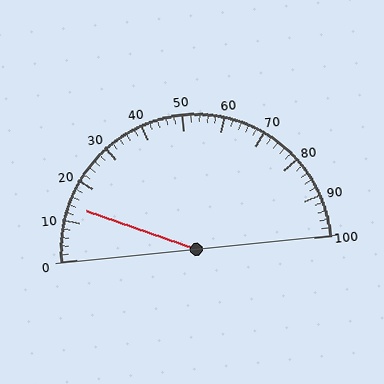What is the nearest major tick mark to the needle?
The nearest major tick mark is 10.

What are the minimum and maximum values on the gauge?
The gauge ranges from 0 to 100.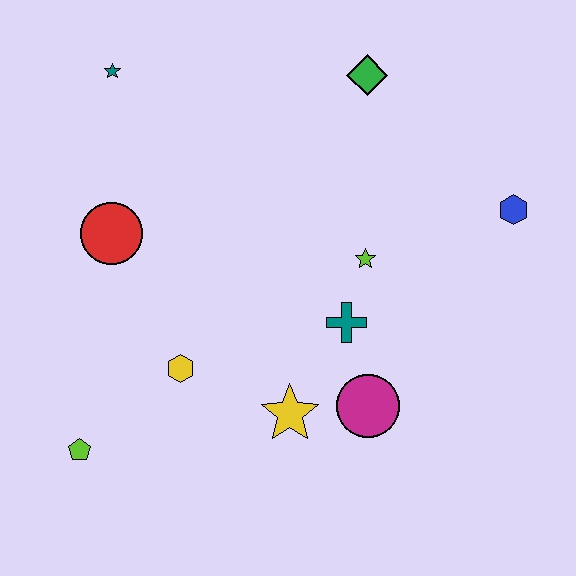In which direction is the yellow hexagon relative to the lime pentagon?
The yellow hexagon is to the right of the lime pentagon.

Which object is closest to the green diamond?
The lime star is closest to the green diamond.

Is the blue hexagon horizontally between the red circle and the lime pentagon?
No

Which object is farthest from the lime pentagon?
The blue hexagon is farthest from the lime pentagon.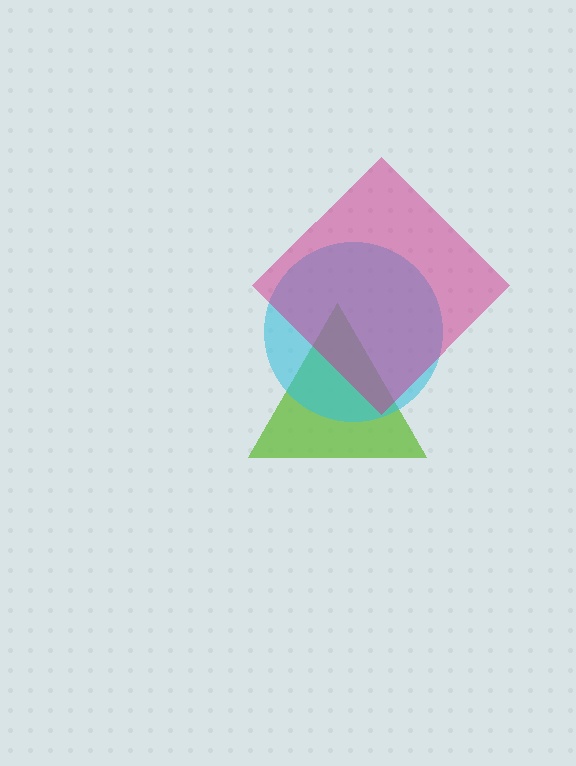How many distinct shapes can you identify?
There are 3 distinct shapes: a lime triangle, a cyan circle, a magenta diamond.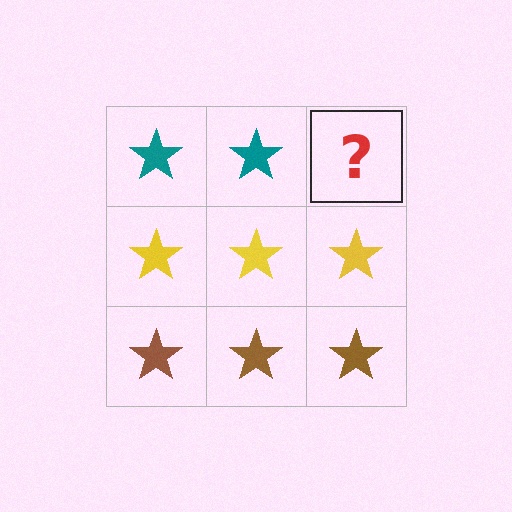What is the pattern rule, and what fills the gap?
The rule is that each row has a consistent color. The gap should be filled with a teal star.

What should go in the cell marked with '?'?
The missing cell should contain a teal star.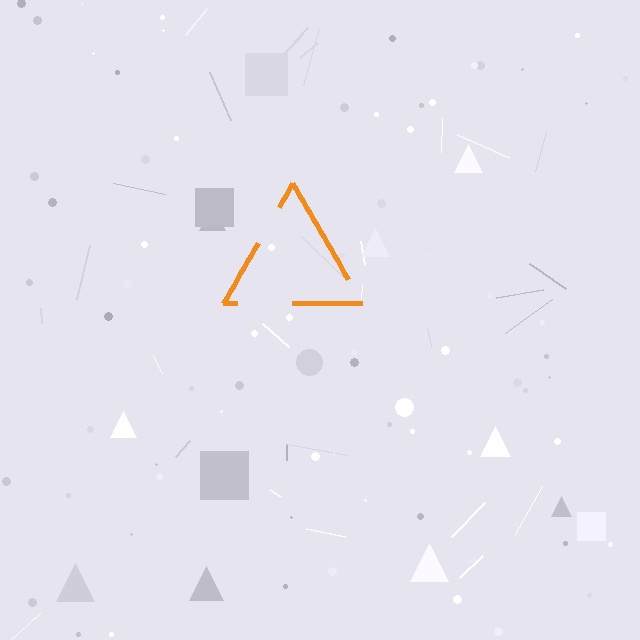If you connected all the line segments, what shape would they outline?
They would outline a triangle.